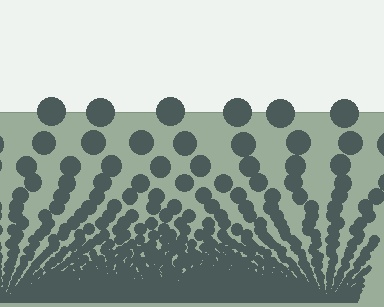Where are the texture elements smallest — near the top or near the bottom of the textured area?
Near the bottom.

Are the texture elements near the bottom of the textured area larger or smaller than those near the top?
Smaller. The gradient is inverted — elements near the bottom are smaller and denser.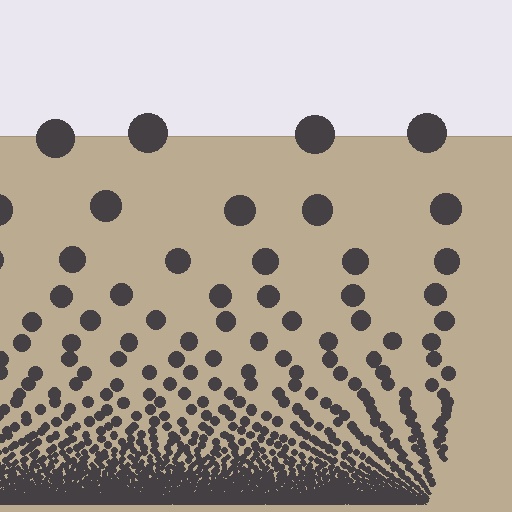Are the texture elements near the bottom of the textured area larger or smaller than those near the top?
Smaller. The gradient is inverted — elements near the bottom are smaller and denser.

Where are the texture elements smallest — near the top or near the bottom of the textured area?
Near the bottom.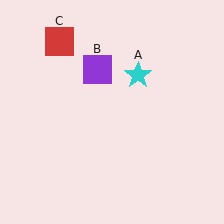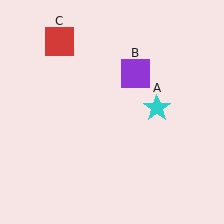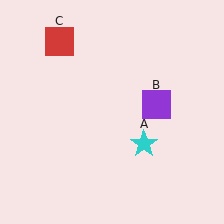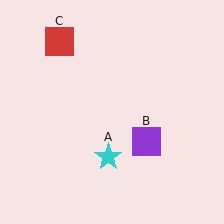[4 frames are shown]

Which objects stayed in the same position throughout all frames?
Red square (object C) remained stationary.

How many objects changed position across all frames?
2 objects changed position: cyan star (object A), purple square (object B).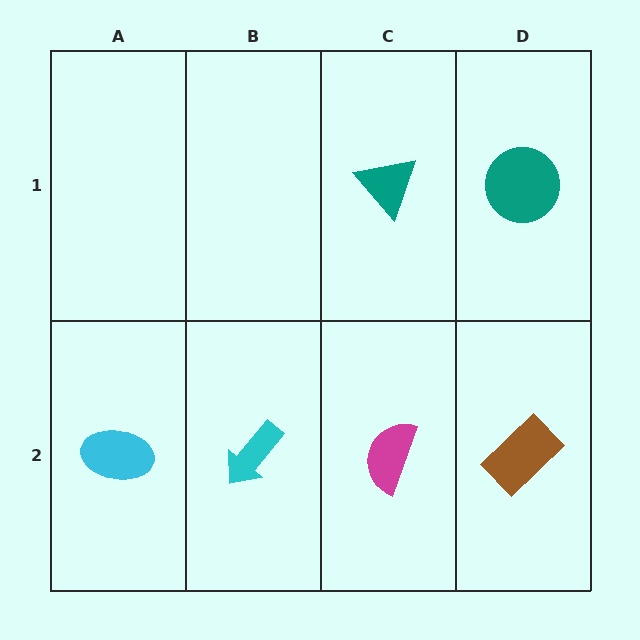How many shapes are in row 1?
2 shapes.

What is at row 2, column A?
A cyan ellipse.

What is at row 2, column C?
A magenta semicircle.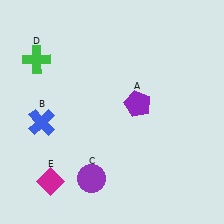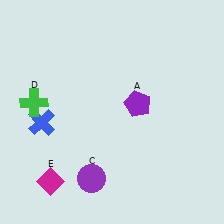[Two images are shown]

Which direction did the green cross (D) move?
The green cross (D) moved down.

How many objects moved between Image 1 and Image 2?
1 object moved between the two images.